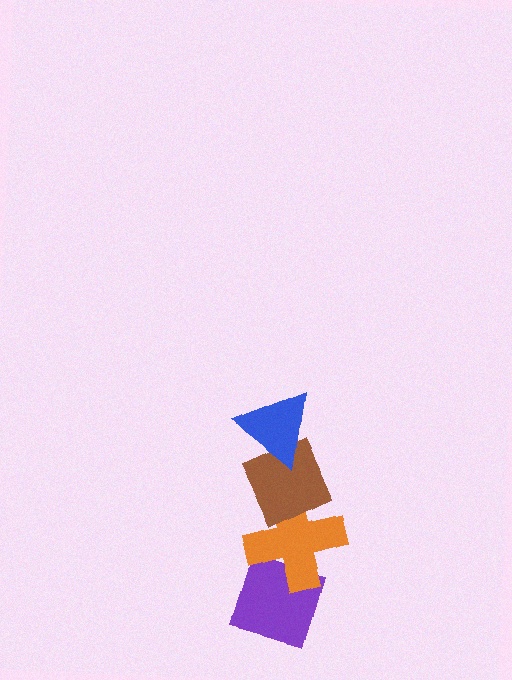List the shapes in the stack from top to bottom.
From top to bottom: the blue triangle, the brown diamond, the orange cross, the purple diamond.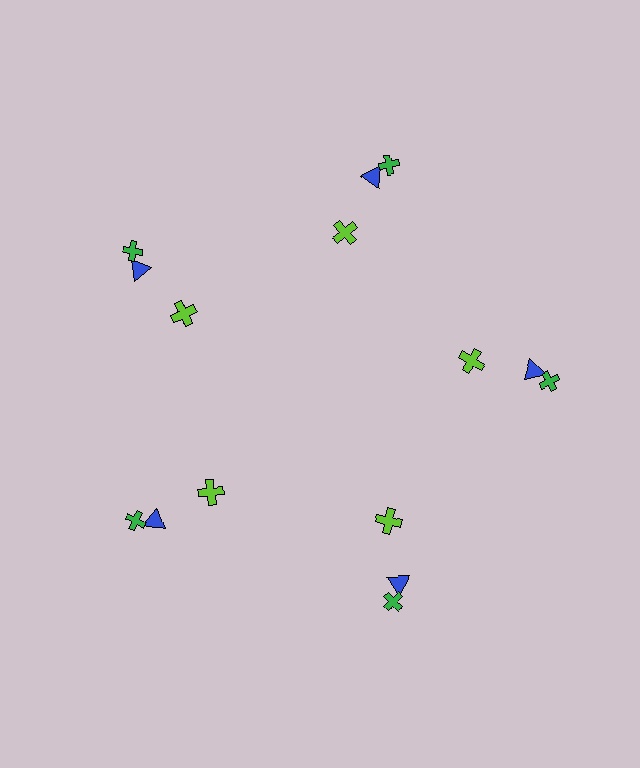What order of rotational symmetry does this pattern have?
This pattern has 5-fold rotational symmetry.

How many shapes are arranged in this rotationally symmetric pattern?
There are 15 shapes, arranged in 5 groups of 3.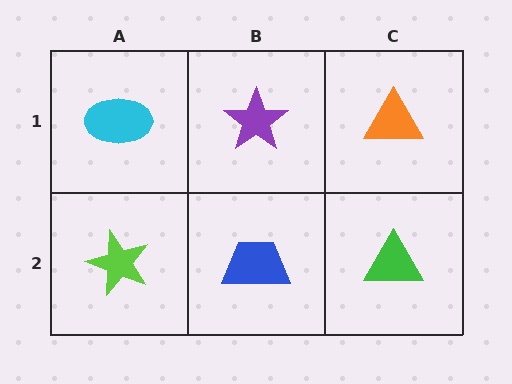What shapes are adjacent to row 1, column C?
A green triangle (row 2, column C), a purple star (row 1, column B).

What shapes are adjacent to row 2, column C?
An orange triangle (row 1, column C), a blue trapezoid (row 2, column B).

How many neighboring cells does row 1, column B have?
3.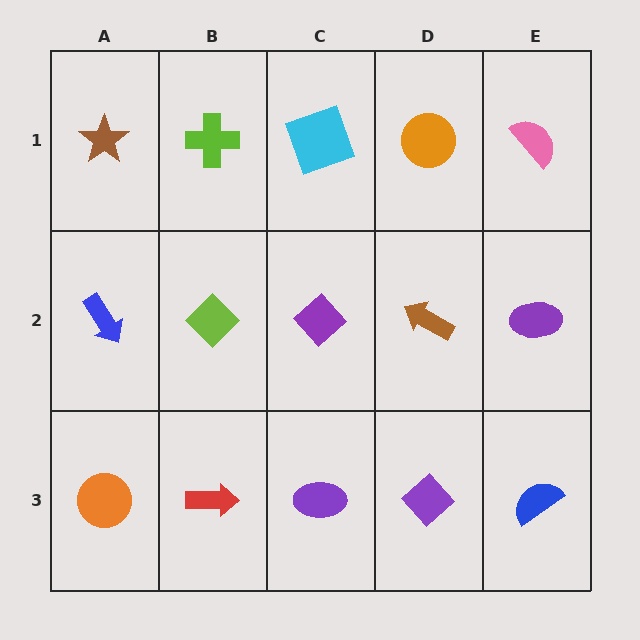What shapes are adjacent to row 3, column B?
A lime diamond (row 2, column B), an orange circle (row 3, column A), a purple ellipse (row 3, column C).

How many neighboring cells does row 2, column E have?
3.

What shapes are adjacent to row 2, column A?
A brown star (row 1, column A), an orange circle (row 3, column A), a lime diamond (row 2, column B).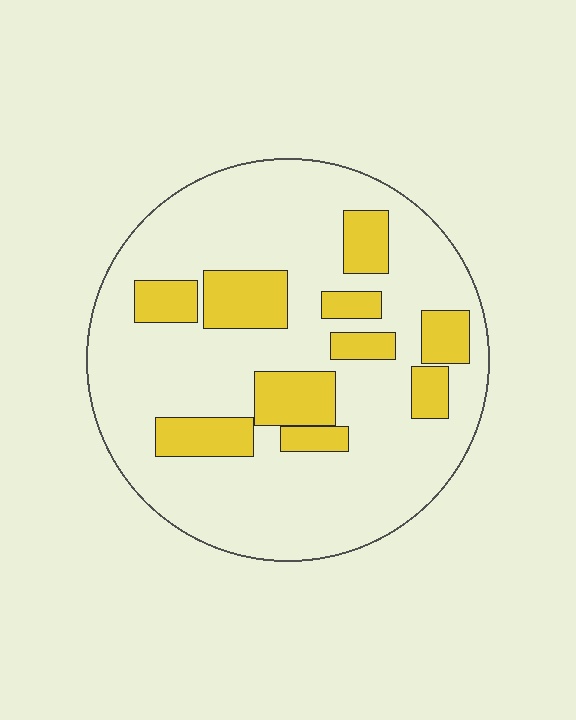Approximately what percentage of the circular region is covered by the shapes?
Approximately 25%.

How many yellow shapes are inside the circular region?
10.